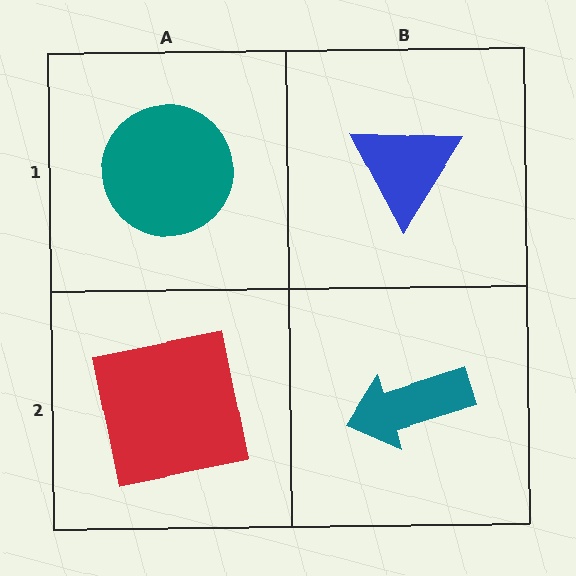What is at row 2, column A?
A red square.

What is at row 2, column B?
A teal arrow.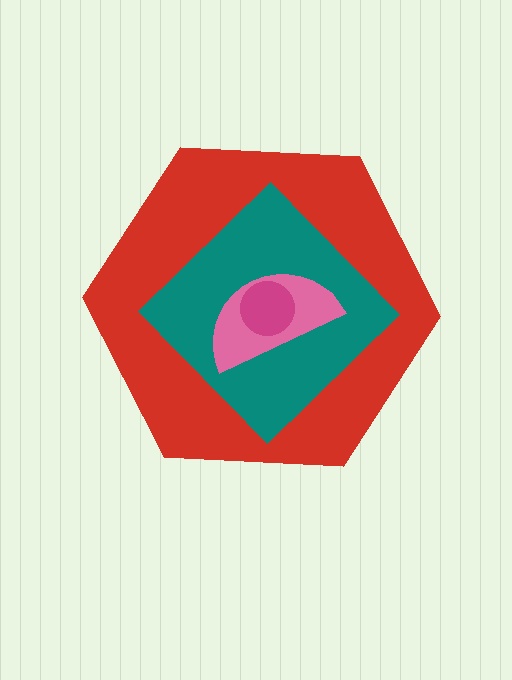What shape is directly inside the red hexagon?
The teal diamond.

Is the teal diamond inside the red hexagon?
Yes.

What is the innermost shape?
The magenta circle.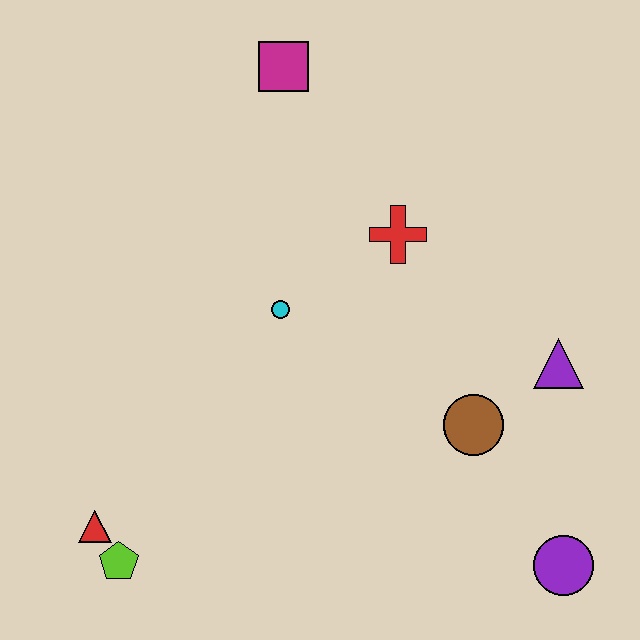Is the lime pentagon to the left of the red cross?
Yes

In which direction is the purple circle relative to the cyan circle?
The purple circle is to the right of the cyan circle.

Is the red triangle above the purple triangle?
No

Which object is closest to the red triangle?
The lime pentagon is closest to the red triangle.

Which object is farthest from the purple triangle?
The red triangle is farthest from the purple triangle.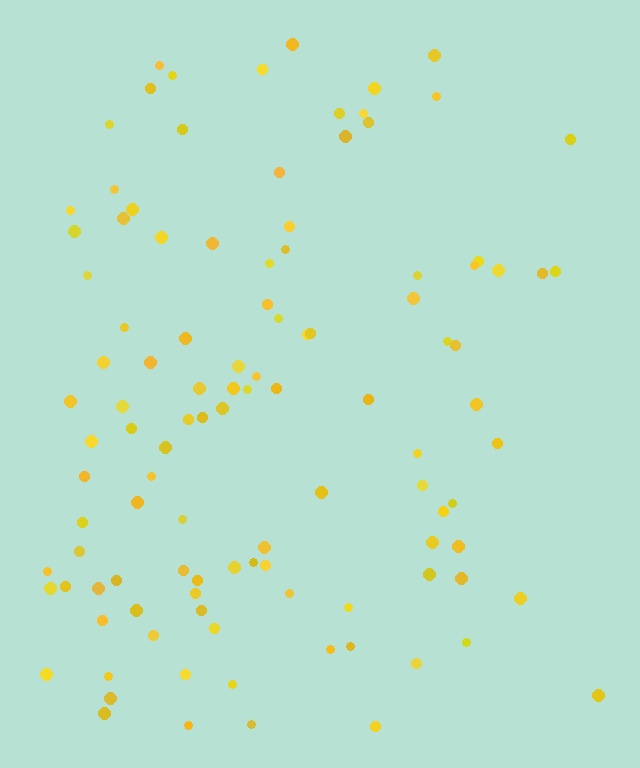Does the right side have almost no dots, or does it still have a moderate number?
Still a moderate number, just noticeably fewer than the left.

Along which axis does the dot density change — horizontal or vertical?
Horizontal.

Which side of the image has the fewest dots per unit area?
The right.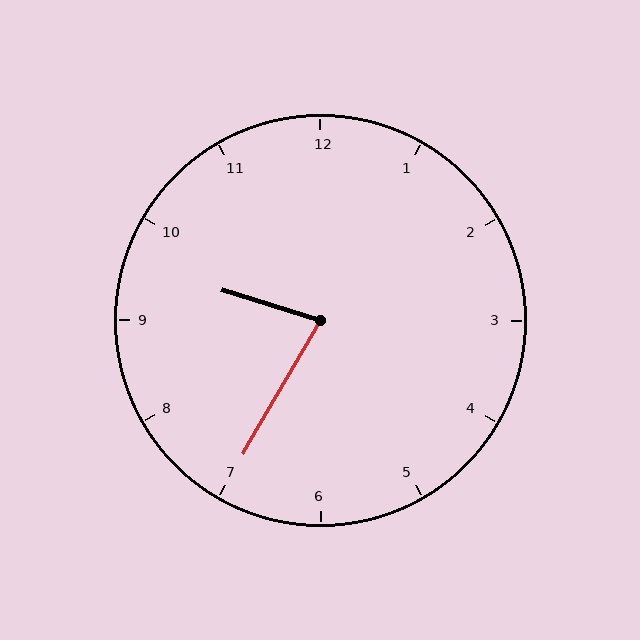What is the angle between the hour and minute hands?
Approximately 78 degrees.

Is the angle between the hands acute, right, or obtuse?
It is acute.